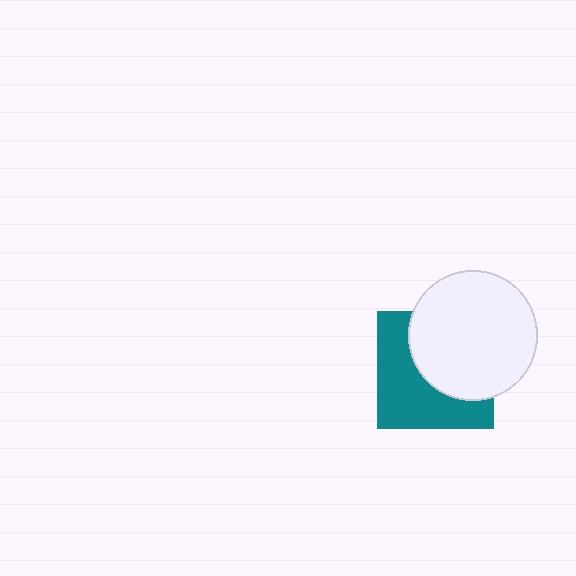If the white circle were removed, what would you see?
You would see the complete teal square.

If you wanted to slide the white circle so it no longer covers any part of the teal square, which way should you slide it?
Slide it toward the upper-right — that is the most direct way to separate the two shapes.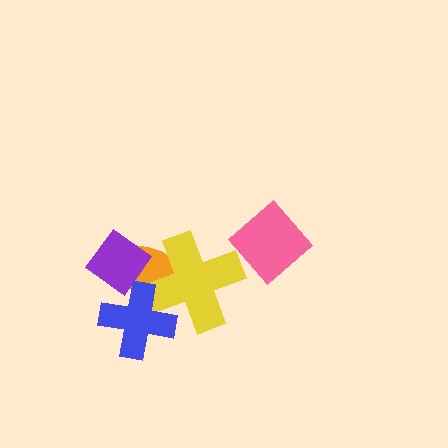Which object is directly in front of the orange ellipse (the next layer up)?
The purple diamond is directly in front of the orange ellipse.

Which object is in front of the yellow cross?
The blue cross is in front of the yellow cross.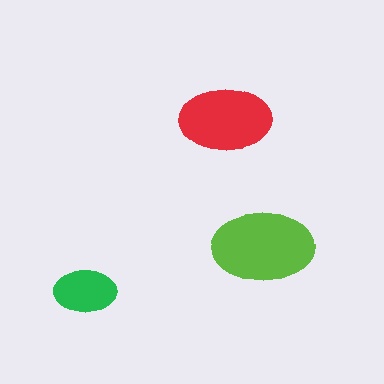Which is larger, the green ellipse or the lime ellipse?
The lime one.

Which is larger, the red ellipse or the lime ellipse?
The lime one.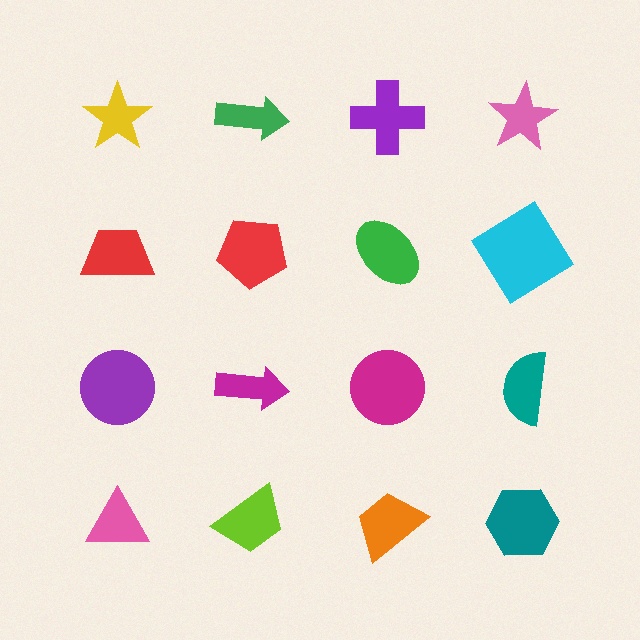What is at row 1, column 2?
A green arrow.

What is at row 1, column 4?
A pink star.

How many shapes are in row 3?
4 shapes.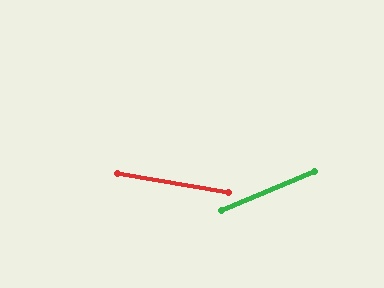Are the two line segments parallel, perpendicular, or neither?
Neither parallel nor perpendicular — they differ by about 33°.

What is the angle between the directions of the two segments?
Approximately 33 degrees.